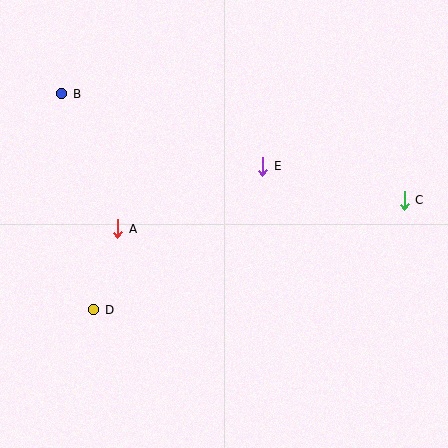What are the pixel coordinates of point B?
Point B is at (62, 94).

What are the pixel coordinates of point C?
Point C is at (404, 200).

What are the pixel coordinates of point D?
Point D is at (94, 310).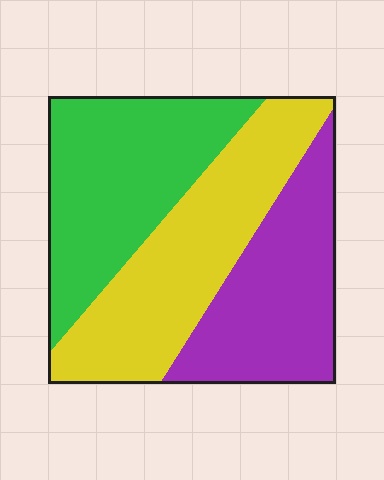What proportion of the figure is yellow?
Yellow takes up between a third and a half of the figure.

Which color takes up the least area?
Purple, at roughly 30%.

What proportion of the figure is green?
Green takes up between a quarter and a half of the figure.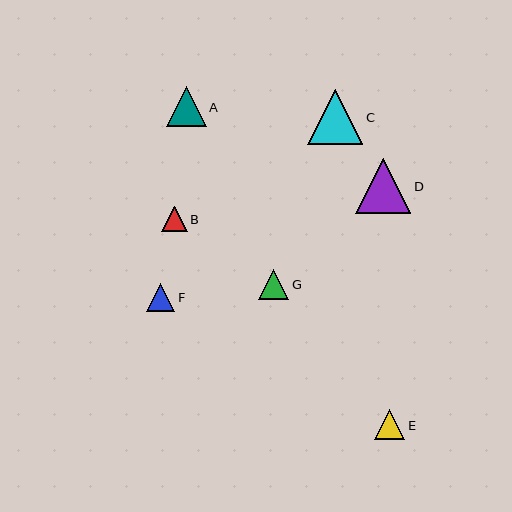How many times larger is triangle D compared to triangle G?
Triangle D is approximately 1.8 times the size of triangle G.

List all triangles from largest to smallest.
From largest to smallest: C, D, A, G, E, F, B.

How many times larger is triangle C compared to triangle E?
Triangle C is approximately 1.8 times the size of triangle E.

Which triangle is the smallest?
Triangle B is the smallest with a size of approximately 25 pixels.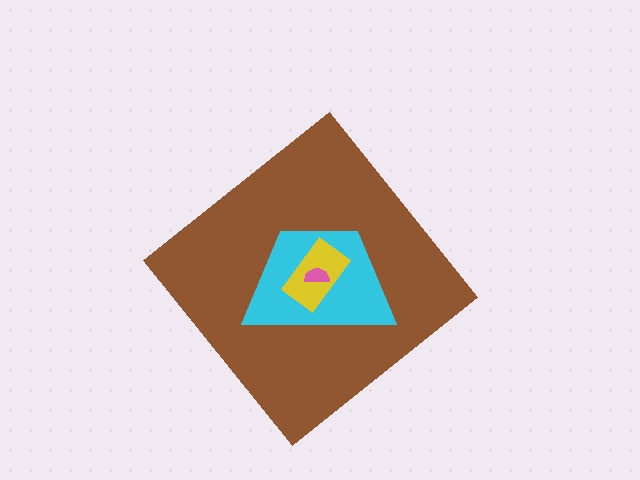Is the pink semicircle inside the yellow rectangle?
Yes.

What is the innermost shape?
The pink semicircle.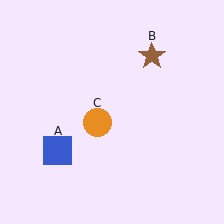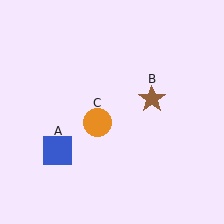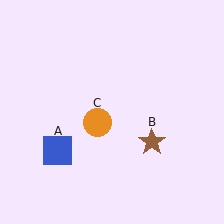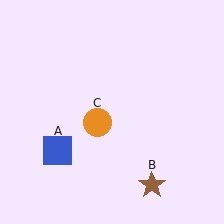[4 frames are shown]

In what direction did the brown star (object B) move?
The brown star (object B) moved down.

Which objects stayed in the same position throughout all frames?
Blue square (object A) and orange circle (object C) remained stationary.